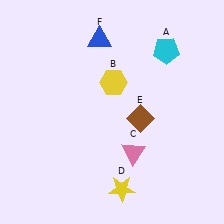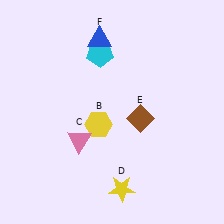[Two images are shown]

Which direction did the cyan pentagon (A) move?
The cyan pentagon (A) moved left.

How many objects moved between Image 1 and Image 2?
3 objects moved between the two images.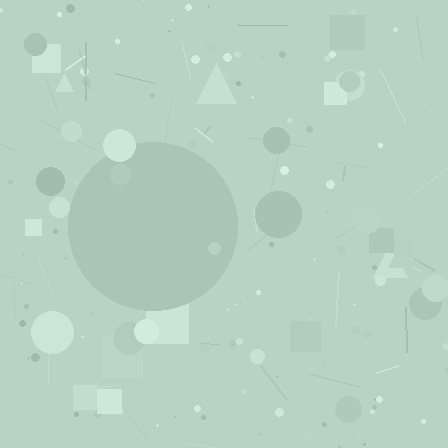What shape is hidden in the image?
A circle is hidden in the image.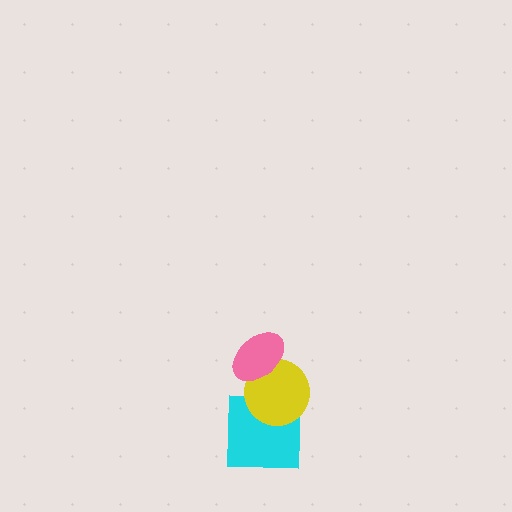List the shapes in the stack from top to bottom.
From top to bottom: the pink ellipse, the yellow circle, the cyan square.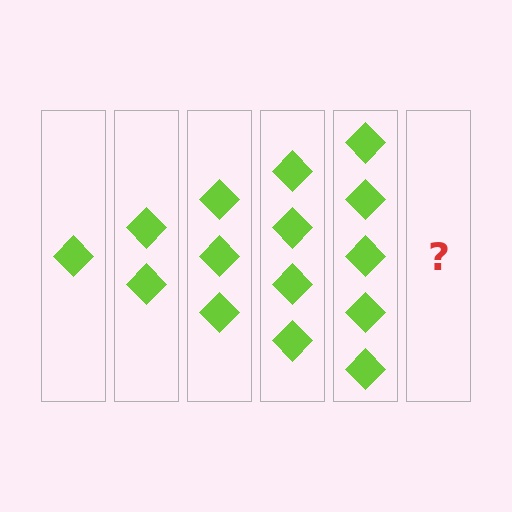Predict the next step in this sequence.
The next step is 6 diamonds.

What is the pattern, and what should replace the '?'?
The pattern is that each step adds one more diamond. The '?' should be 6 diamonds.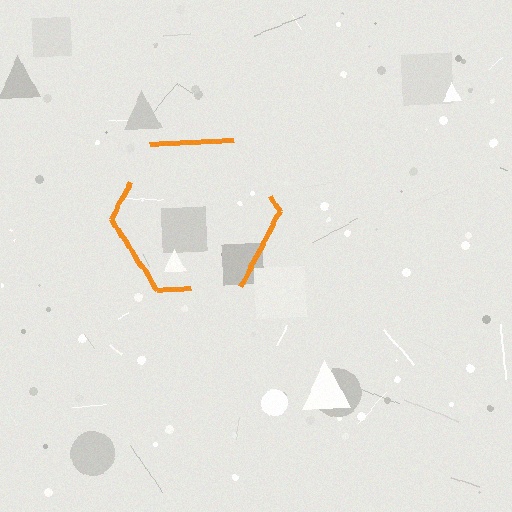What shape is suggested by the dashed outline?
The dashed outline suggests a hexagon.